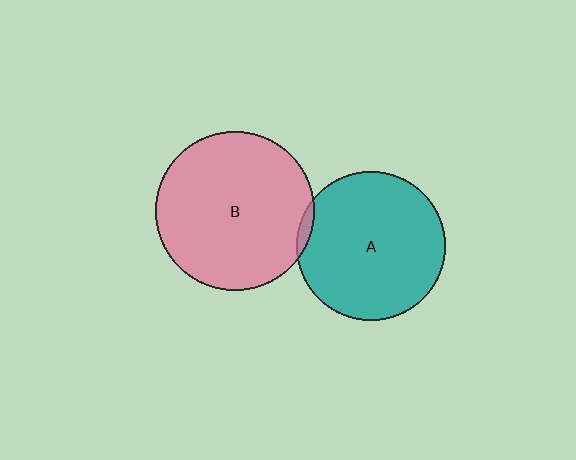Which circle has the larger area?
Circle B (pink).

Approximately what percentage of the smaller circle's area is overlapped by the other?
Approximately 5%.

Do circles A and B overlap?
Yes.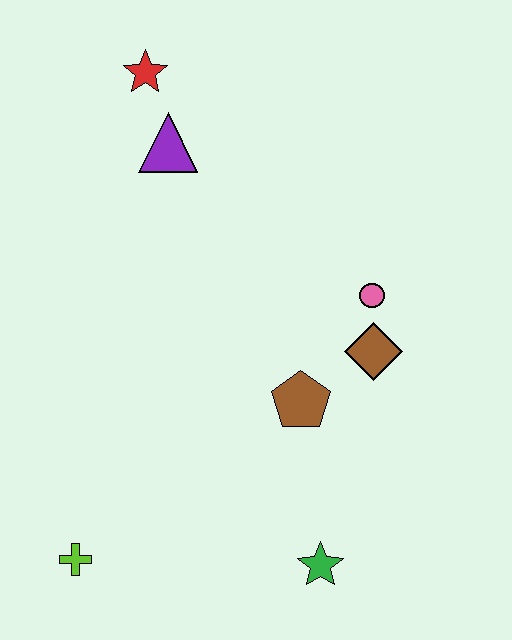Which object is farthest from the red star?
The green star is farthest from the red star.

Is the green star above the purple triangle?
No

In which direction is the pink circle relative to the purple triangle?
The pink circle is to the right of the purple triangle.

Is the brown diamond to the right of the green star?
Yes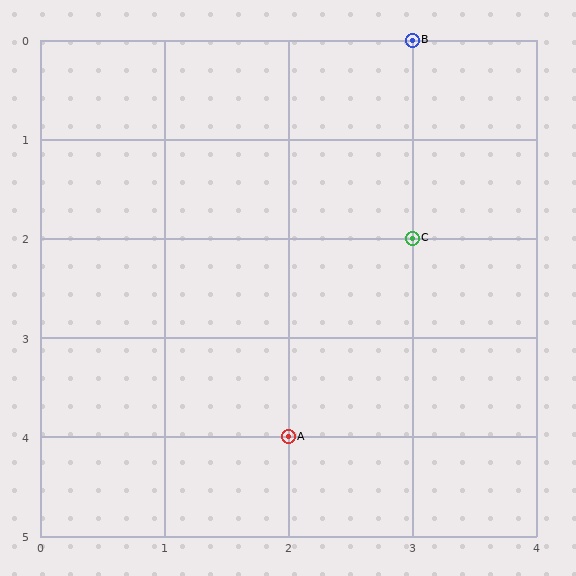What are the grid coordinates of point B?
Point B is at grid coordinates (3, 0).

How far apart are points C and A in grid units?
Points C and A are 1 column and 2 rows apart (about 2.2 grid units diagonally).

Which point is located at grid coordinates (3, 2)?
Point C is at (3, 2).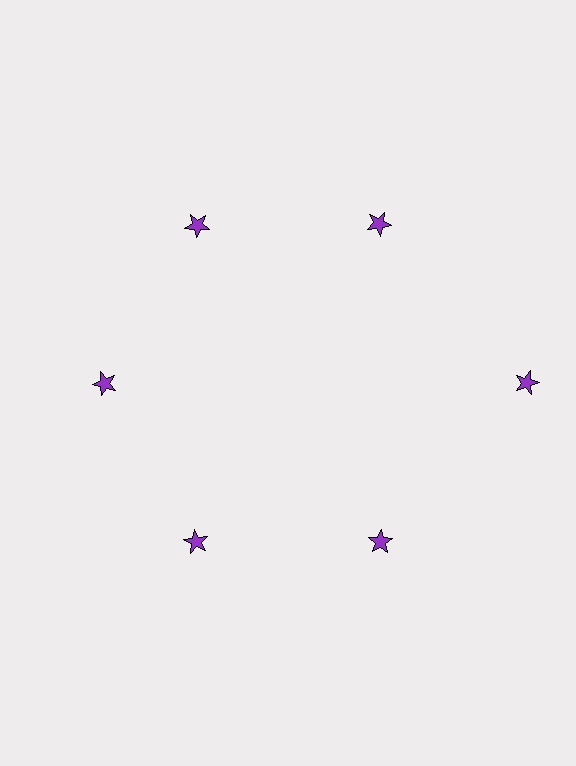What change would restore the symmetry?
The symmetry would be restored by moving it inward, back onto the ring so that all 6 stars sit at equal angles and equal distance from the center.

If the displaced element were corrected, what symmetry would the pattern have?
It would have 6-fold rotational symmetry — the pattern would map onto itself every 60 degrees.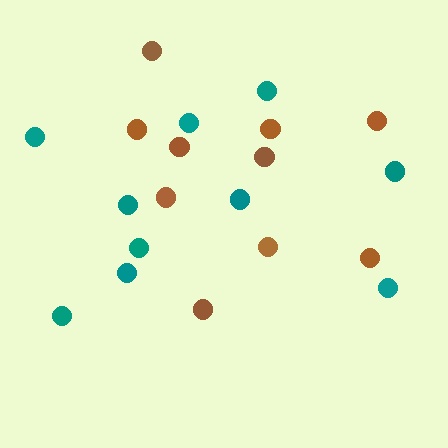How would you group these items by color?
There are 2 groups: one group of teal circles (10) and one group of brown circles (10).